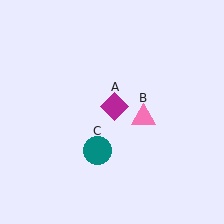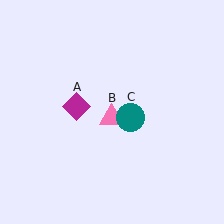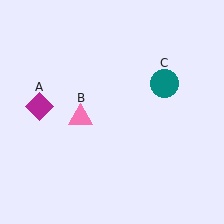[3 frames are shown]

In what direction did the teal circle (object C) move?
The teal circle (object C) moved up and to the right.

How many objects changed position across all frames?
3 objects changed position: magenta diamond (object A), pink triangle (object B), teal circle (object C).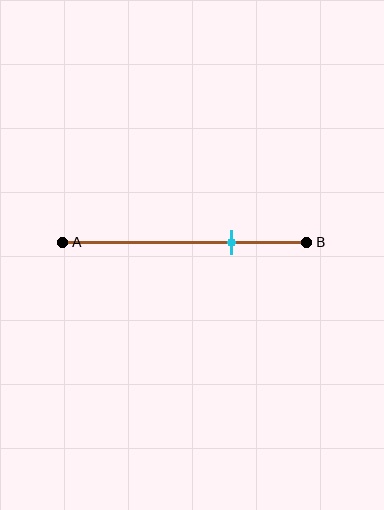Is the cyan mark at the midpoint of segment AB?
No, the mark is at about 70% from A, not at the 50% midpoint.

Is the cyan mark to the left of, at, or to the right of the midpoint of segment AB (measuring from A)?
The cyan mark is to the right of the midpoint of segment AB.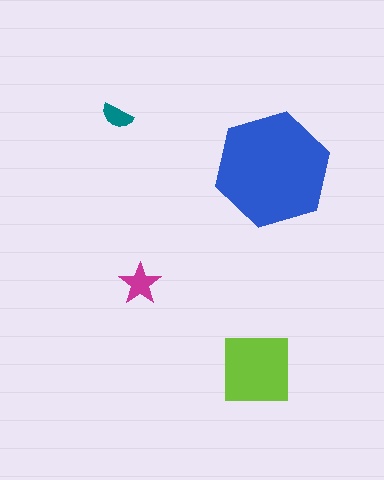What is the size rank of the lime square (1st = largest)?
2nd.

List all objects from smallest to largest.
The teal semicircle, the magenta star, the lime square, the blue hexagon.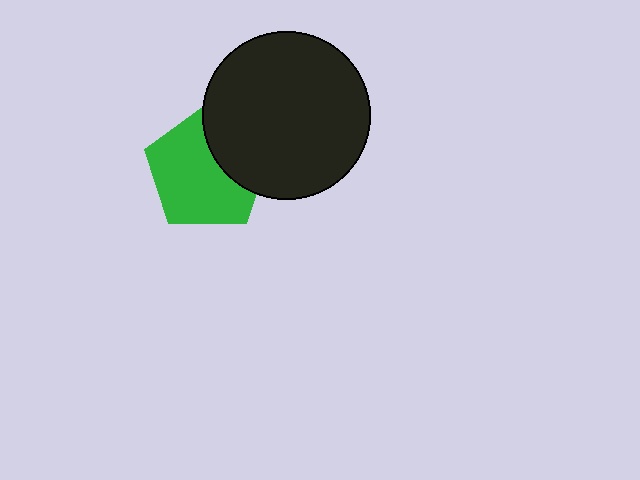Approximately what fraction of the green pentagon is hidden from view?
Roughly 32% of the green pentagon is hidden behind the black circle.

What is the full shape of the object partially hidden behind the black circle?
The partially hidden object is a green pentagon.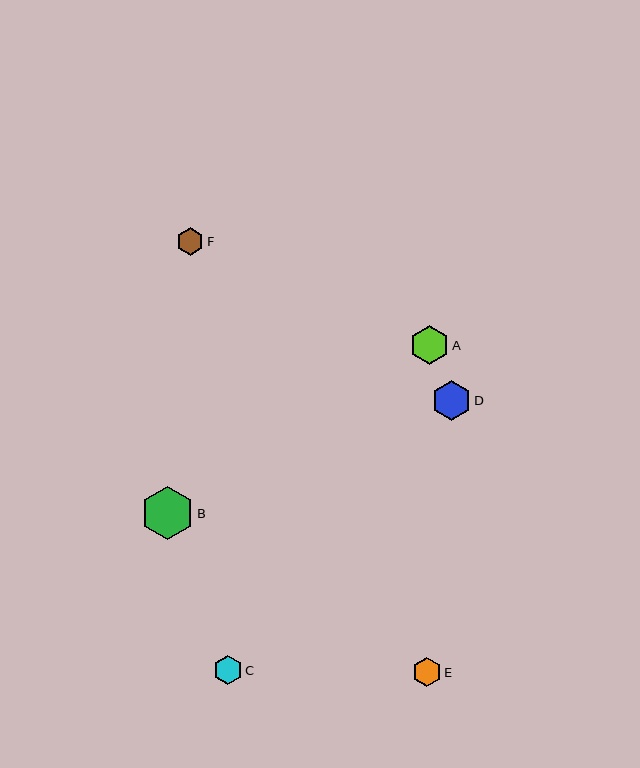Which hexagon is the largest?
Hexagon B is the largest with a size of approximately 53 pixels.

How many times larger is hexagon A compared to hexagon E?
Hexagon A is approximately 1.3 times the size of hexagon E.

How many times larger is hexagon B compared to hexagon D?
Hexagon B is approximately 1.3 times the size of hexagon D.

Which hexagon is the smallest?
Hexagon F is the smallest with a size of approximately 27 pixels.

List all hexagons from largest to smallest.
From largest to smallest: B, D, A, E, C, F.